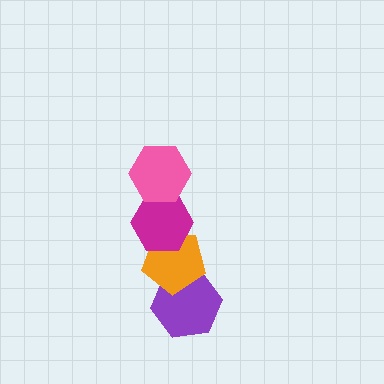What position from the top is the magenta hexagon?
The magenta hexagon is 2nd from the top.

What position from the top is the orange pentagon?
The orange pentagon is 3rd from the top.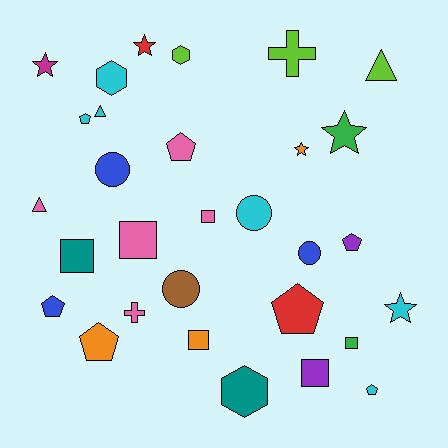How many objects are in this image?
There are 30 objects.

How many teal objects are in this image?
There are 2 teal objects.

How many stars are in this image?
There are 5 stars.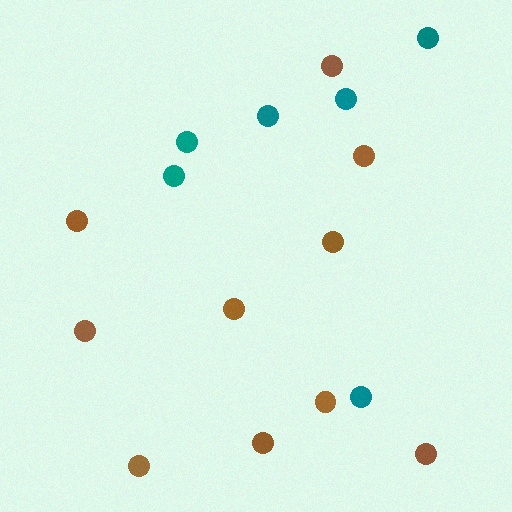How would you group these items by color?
There are 2 groups: one group of brown circles (10) and one group of teal circles (6).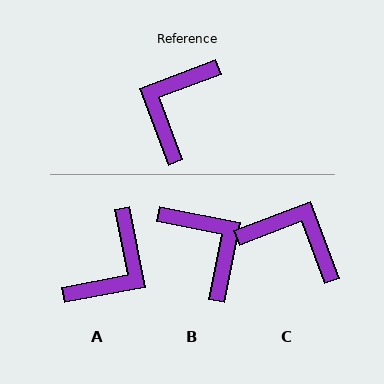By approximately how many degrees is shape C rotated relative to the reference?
Approximately 90 degrees clockwise.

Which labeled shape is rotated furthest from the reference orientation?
A, about 170 degrees away.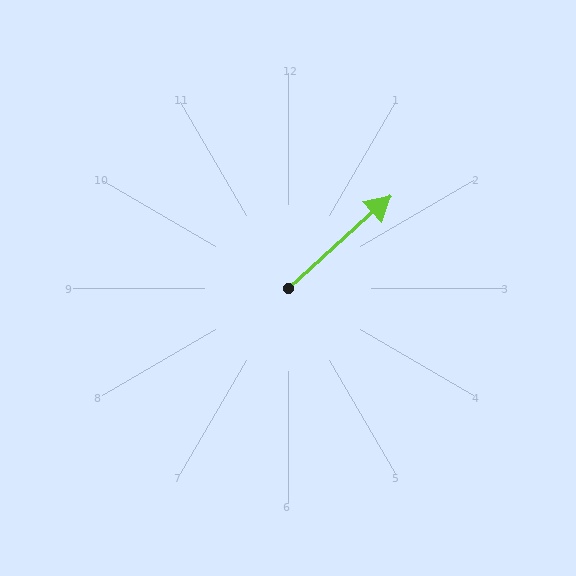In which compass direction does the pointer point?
Northeast.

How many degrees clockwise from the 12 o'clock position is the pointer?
Approximately 48 degrees.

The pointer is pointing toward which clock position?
Roughly 2 o'clock.